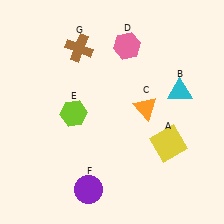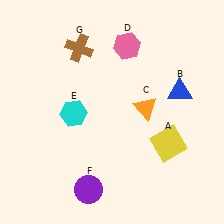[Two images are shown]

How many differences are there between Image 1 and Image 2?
There are 2 differences between the two images.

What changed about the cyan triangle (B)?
In Image 1, B is cyan. In Image 2, it changed to blue.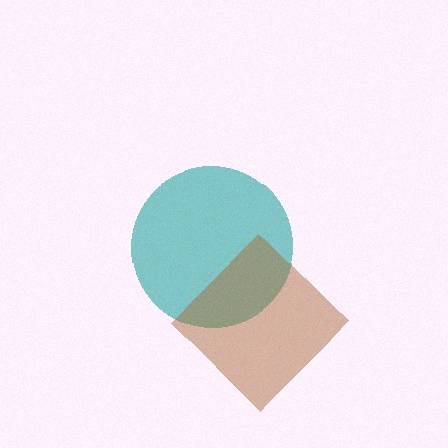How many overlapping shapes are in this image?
There are 2 overlapping shapes in the image.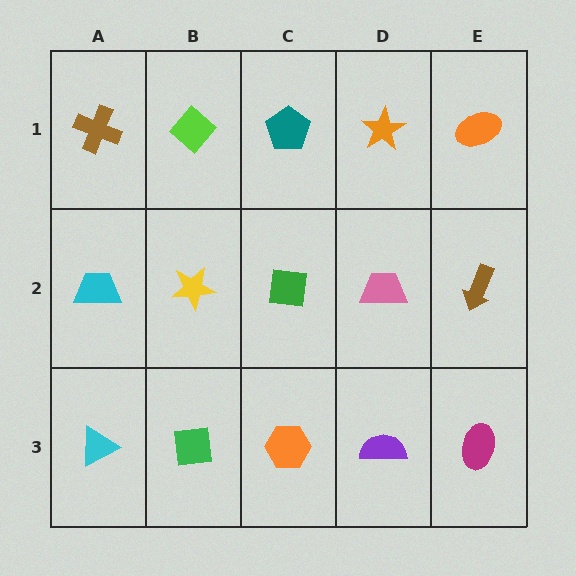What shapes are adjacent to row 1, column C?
A green square (row 2, column C), a lime diamond (row 1, column B), an orange star (row 1, column D).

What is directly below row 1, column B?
A yellow star.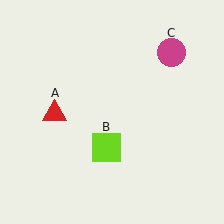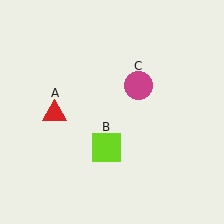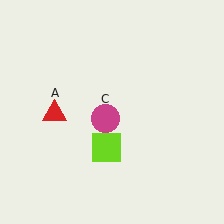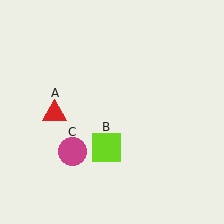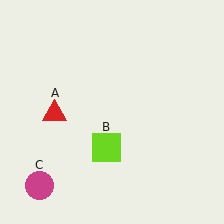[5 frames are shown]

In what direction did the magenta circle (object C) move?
The magenta circle (object C) moved down and to the left.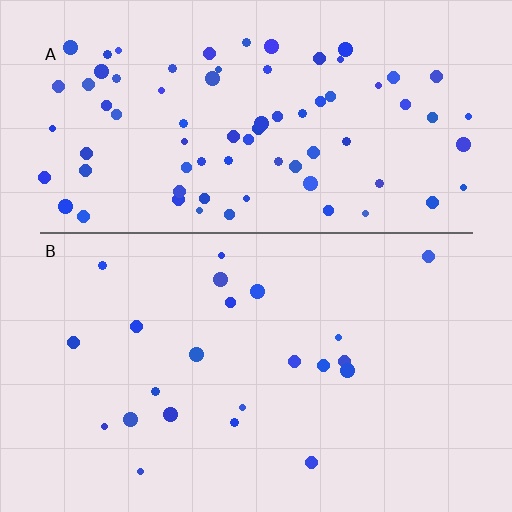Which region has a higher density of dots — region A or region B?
A (the top).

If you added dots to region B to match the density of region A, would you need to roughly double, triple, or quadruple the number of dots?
Approximately quadruple.